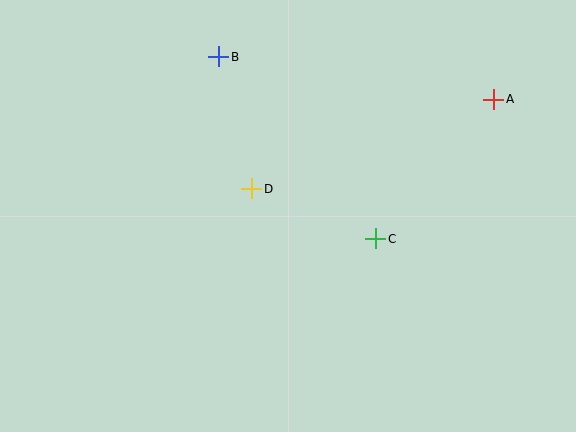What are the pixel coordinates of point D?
Point D is at (252, 189).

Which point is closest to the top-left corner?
Point B is closest to the top-left corner.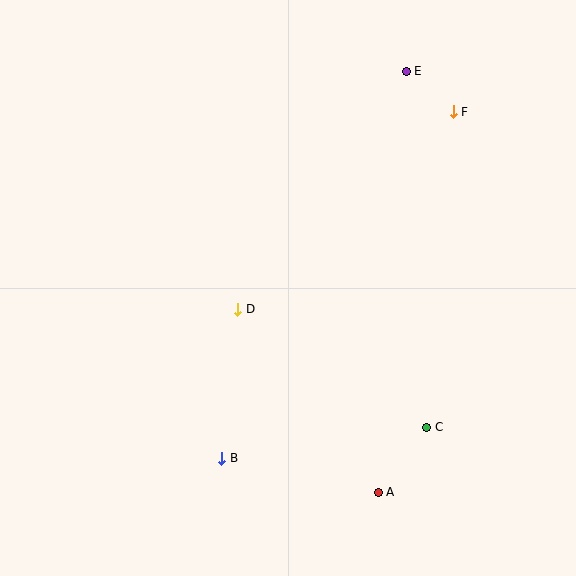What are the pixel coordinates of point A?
Point A is at (378, 492).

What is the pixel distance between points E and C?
The distance between E and C is 357 pixels.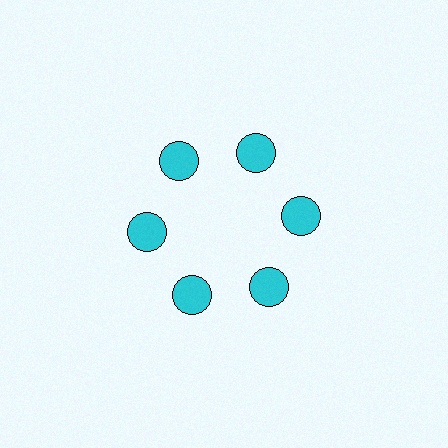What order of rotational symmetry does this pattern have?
This pattern has 6-fold rotational symmetry.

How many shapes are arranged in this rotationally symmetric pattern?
There are 6 shapes, arranged in 6 groups of 1.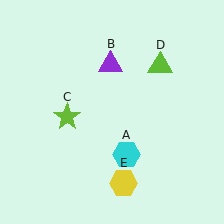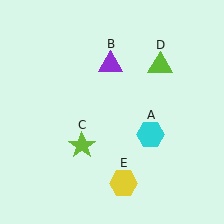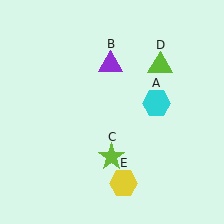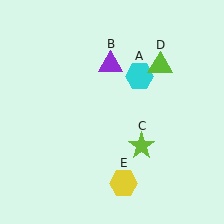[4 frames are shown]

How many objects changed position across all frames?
2 objects changed position: cyan hexagon (object A), lime star (object C).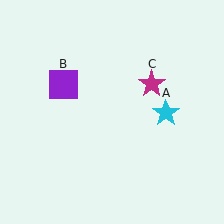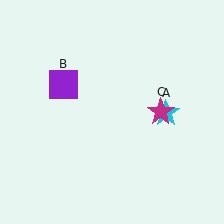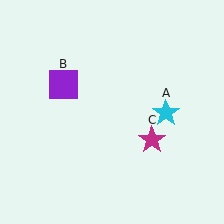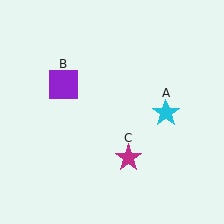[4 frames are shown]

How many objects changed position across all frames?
1 object changed position: magenta star (object C).